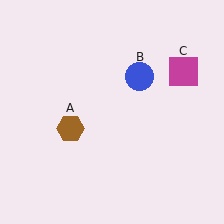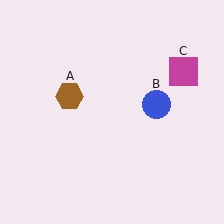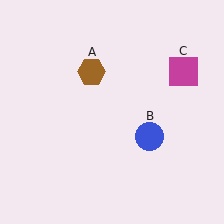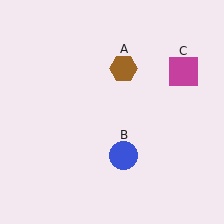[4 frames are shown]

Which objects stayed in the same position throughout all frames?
Magenta square (object C) remained stationary.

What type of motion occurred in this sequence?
The brown hexagon (object A), blue circle (object B) rotated clockwise around the center of the scene.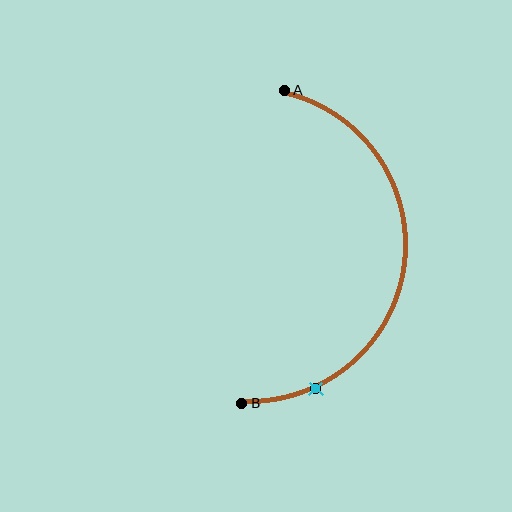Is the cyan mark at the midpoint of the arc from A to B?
No. The cyan mark lies on the arc but is closer to endpoint B. The arc midpoint would be at the point on the curve equidistant along the arc from both A and B.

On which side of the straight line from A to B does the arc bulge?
The arc bulges to the right of the straight line connecting A and B.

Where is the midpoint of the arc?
The arc midpoint is the point on the curve farthest from the straight line joining A and B. It sits to the right of that line.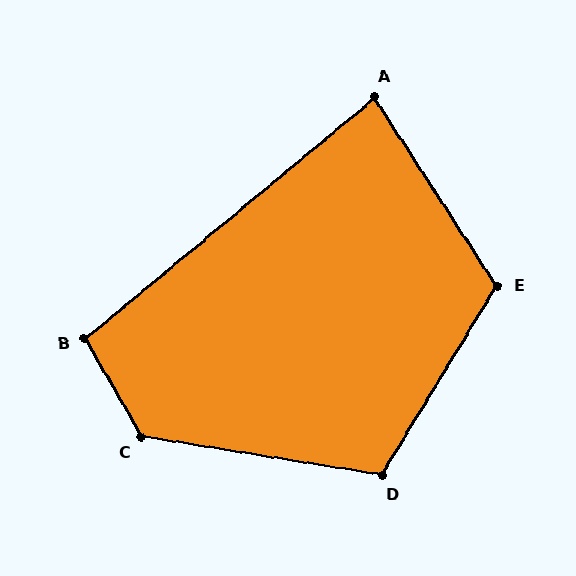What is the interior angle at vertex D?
Approximately 112 degrees (obtuse).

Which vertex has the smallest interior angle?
A, at approximately 83 degrees.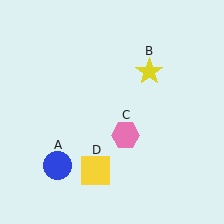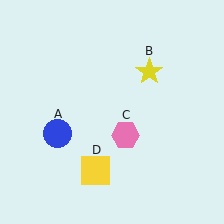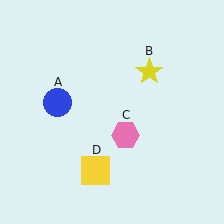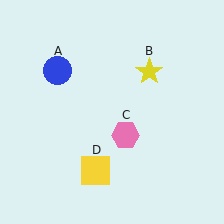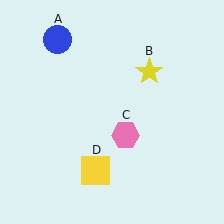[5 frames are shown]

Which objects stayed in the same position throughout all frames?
Yellow star (object B) and pink hexagon (object C) and yellow square (object D) remained stationary.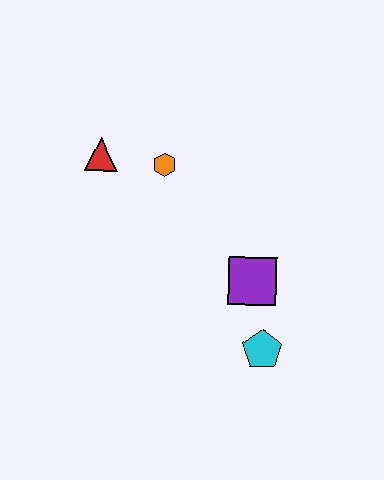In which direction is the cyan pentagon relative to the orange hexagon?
The cyan pentagon is below the orange hexagon.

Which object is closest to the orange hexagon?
The red triangle is closest to the orange hexagon.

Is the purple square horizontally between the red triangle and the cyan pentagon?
Yes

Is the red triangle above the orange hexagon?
Yes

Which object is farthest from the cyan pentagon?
The red triangle is farthest from the cyan pentagon.